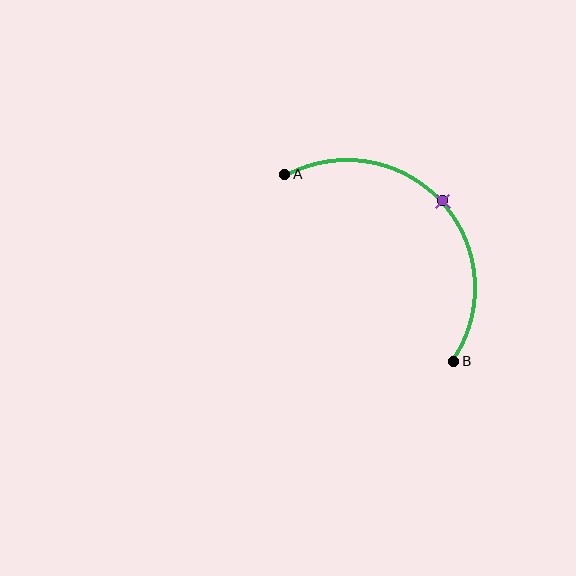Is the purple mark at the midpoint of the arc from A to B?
Yes. The purple mark lies on the arc at equal arc-length from both A and B — it is the arc midpoint.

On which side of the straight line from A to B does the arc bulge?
The arc bulges above and to the right of the straight line connecting A and B.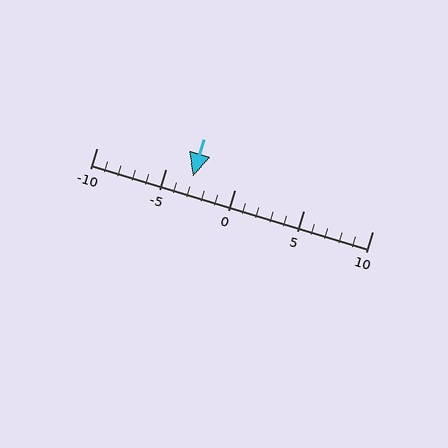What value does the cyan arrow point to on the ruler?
The cyan arrow points to approximately -3.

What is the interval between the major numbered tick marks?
The major tick marks are spaced 5 units apart.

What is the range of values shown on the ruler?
The ruler shows values from -10 to 10.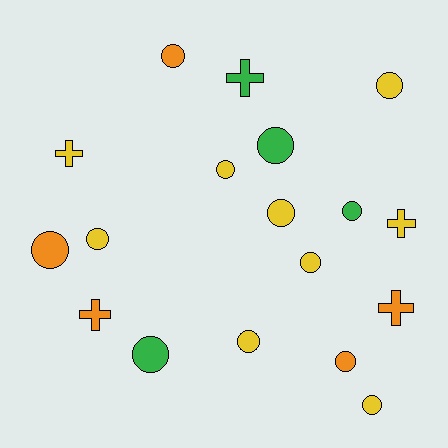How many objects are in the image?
There are 18 objects.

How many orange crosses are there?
There are 2 orange crosses.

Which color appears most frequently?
Yellow, with 9 objects.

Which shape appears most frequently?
Circle, with 13 objects.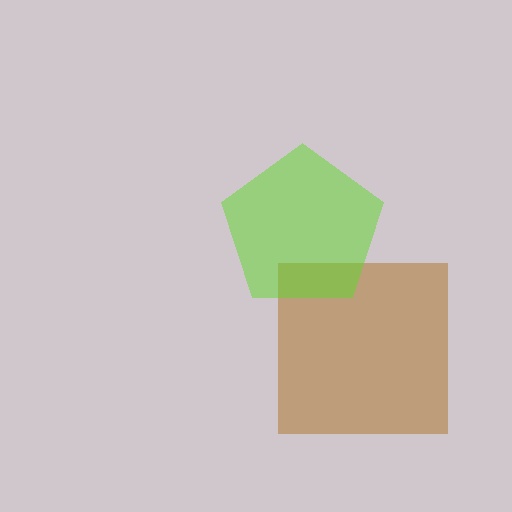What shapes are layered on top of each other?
The layered shapes are: a brown square, a lime pentagon.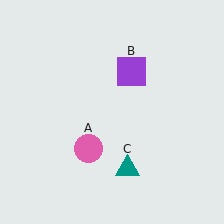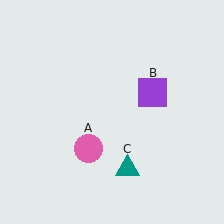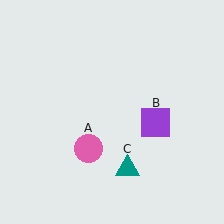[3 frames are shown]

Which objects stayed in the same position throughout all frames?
Pink circle (object A) and teal triangle (object C) remained stationary.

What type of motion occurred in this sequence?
The purple square (object B) rotated clockwise around the center of the scene.